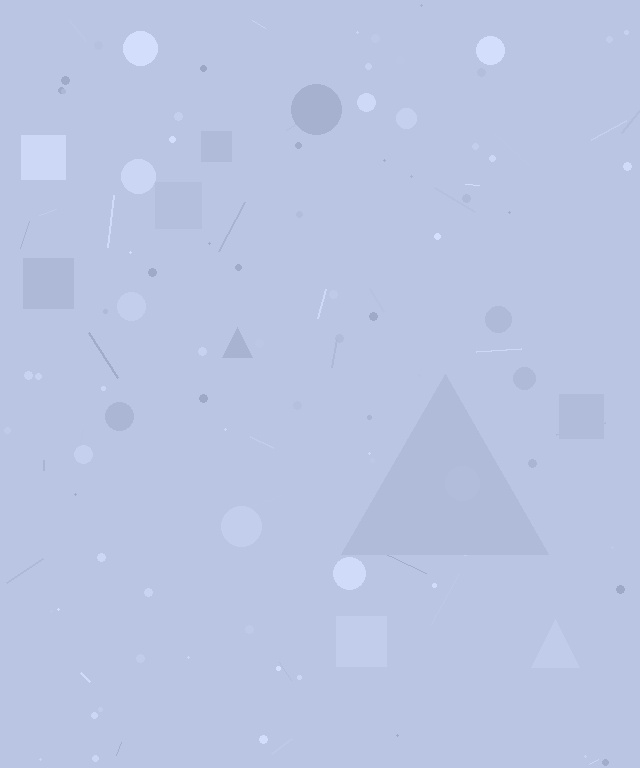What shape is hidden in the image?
A triangle is hidden in the image.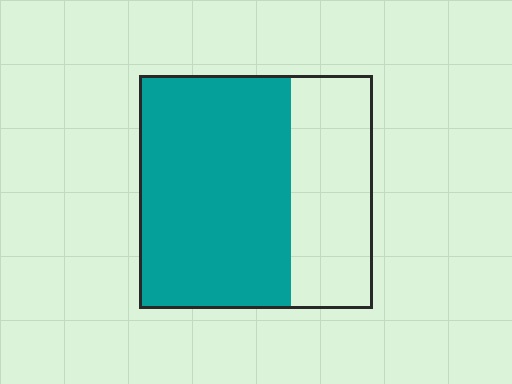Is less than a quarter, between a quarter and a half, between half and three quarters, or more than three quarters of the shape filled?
Between half and three quarters.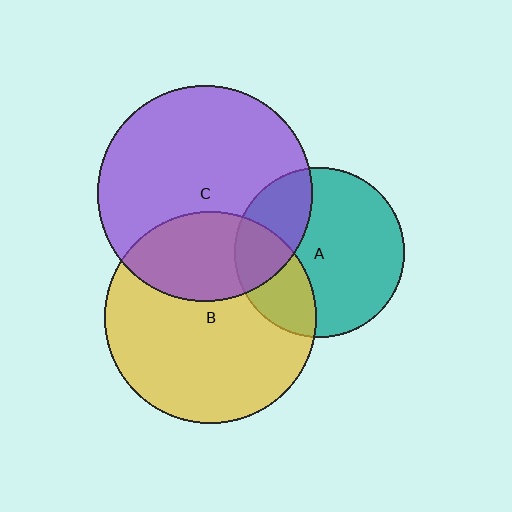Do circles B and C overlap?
Yes.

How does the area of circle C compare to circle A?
Approximately 1.6 times.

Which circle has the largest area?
Circle C (purple).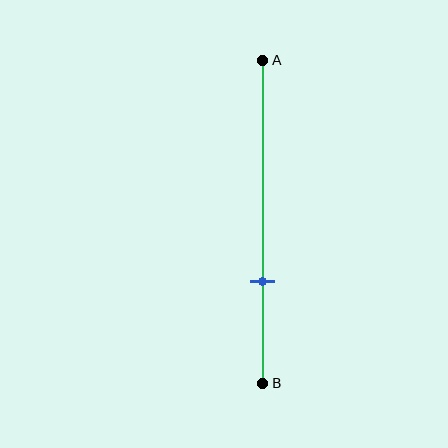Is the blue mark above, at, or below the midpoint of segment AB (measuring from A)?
The blue mark is below the midpoint of segment AB.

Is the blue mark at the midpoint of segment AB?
No, the mark is at about 70% from A, not at the 50% midpoint.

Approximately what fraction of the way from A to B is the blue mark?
The blue mark is approximately 70% of the way from A to B.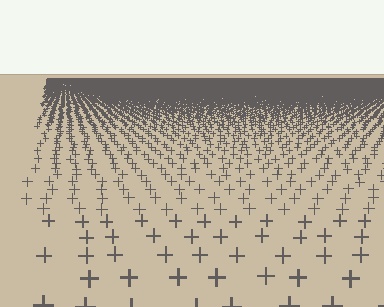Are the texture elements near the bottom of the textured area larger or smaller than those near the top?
Larger. Near the bottom, elements are closer to the viewer and appear at a bigger on-screen size.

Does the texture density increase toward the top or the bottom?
Density increases toward the top.